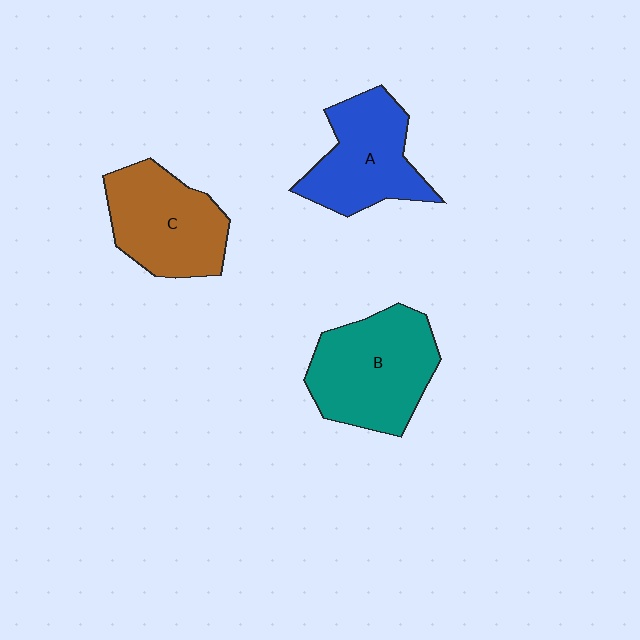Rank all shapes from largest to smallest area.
From largest to smallest: B (teal), C (brown), A (blue).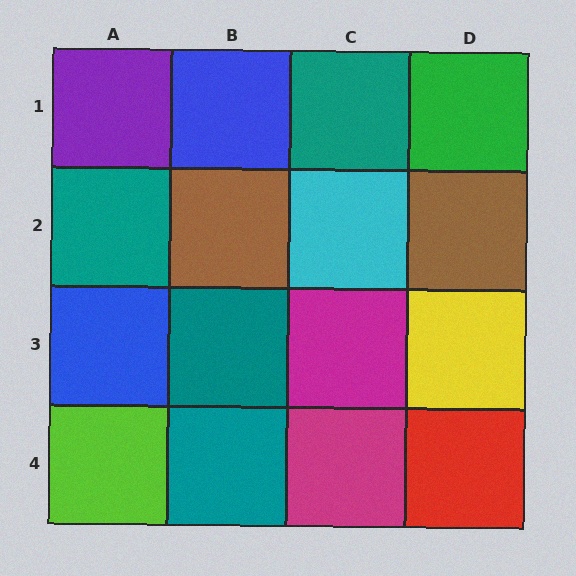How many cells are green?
1 cell is green.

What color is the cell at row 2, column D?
Brown.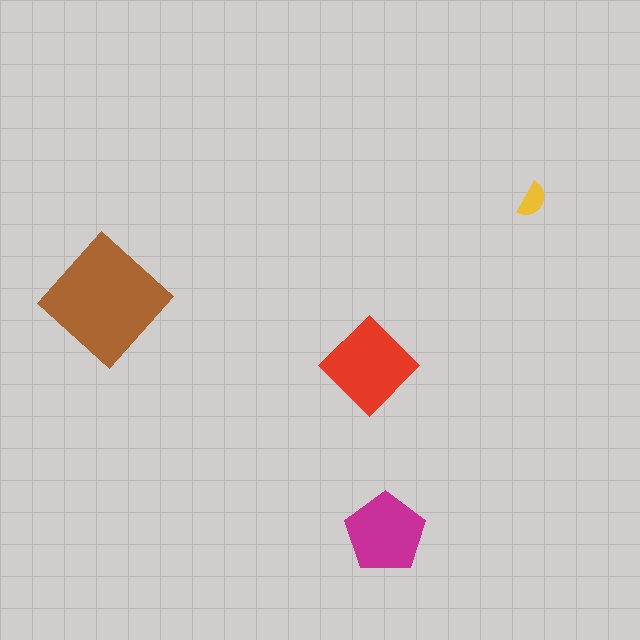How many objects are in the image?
There are 4 objects in the image.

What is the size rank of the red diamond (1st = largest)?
2nd.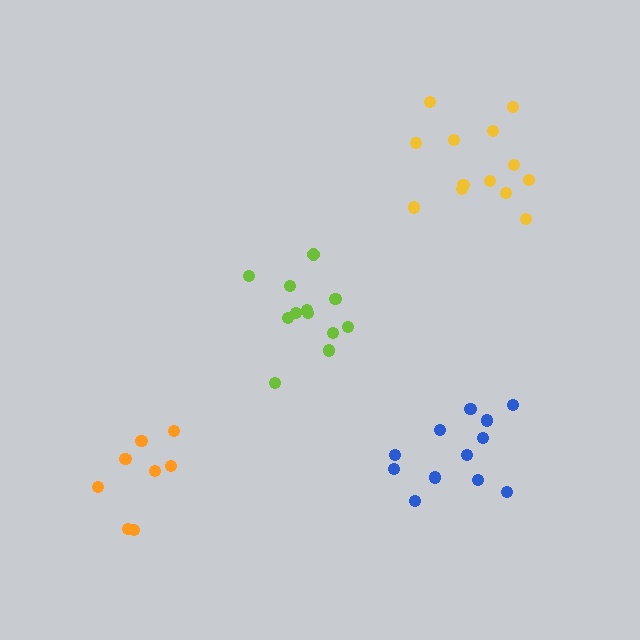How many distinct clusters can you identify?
There are 4 distinct clusters.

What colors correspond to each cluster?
The clusters are colored: yellow, blue, lime, orange.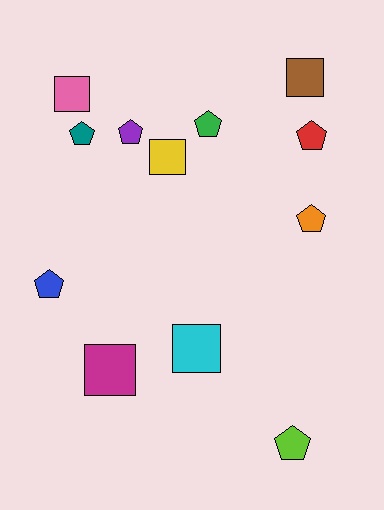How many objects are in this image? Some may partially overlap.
There are 12 objects.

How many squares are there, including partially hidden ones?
There are 5 squares.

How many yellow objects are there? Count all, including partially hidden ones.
There is 1 yellow object.